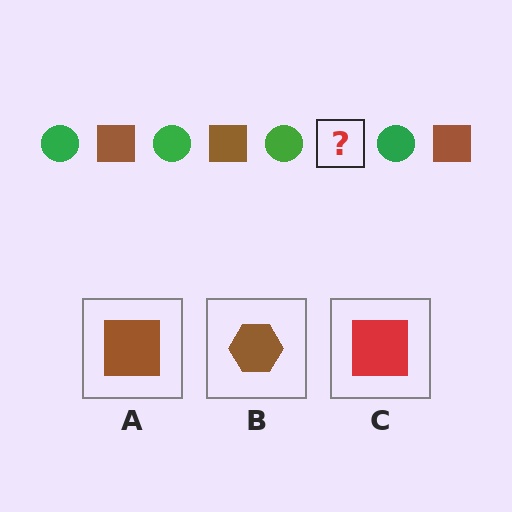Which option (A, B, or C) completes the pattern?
A.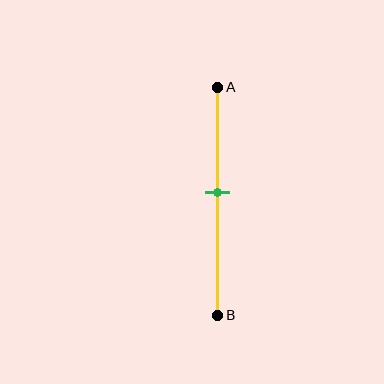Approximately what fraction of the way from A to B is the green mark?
The green mark is approximately 45% of the way from A to B.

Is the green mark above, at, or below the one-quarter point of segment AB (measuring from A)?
The green mark is below the one-quarter point of segment AB.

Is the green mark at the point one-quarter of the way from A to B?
No, the mark is at about 45% from A, not at the 25% one-quarter point.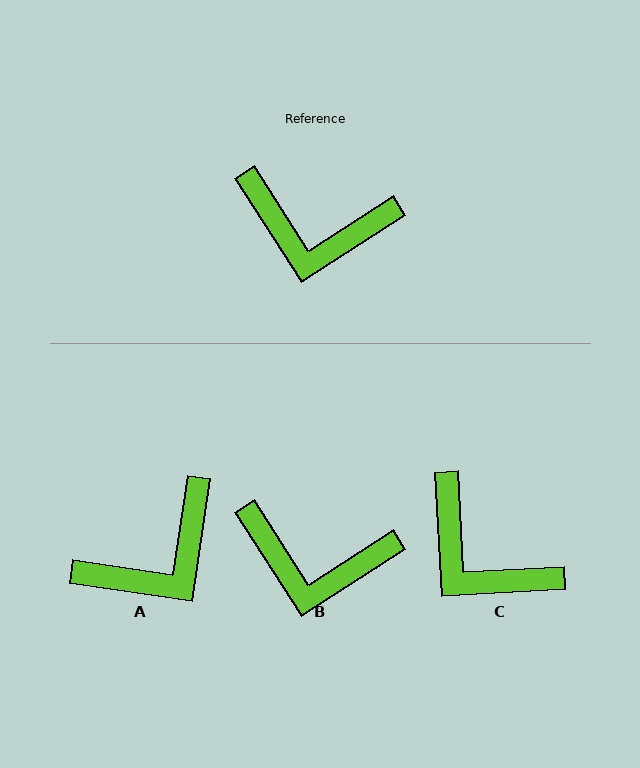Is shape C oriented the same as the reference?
No, it is off by about 29 degrees.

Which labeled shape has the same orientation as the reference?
B.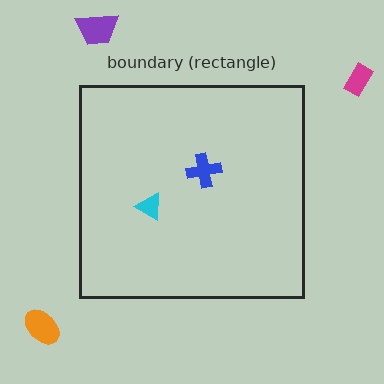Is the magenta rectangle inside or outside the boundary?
Outside.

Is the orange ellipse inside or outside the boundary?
Outside.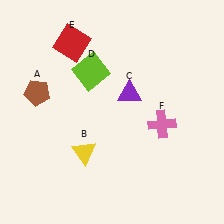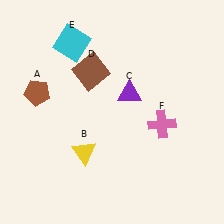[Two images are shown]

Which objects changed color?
D changed from lime to brown. E changed from red to cyan.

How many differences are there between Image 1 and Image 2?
There are 2 differences between the two images.